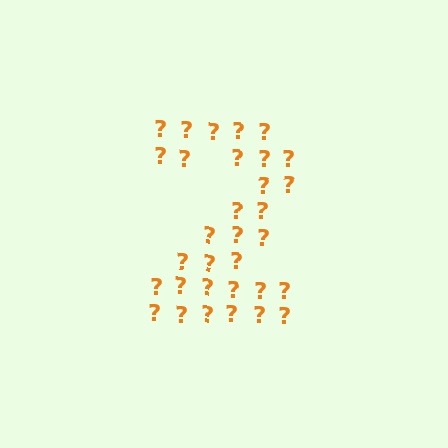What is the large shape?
The large shape is the digit 2.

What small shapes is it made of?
It is made of small question marks.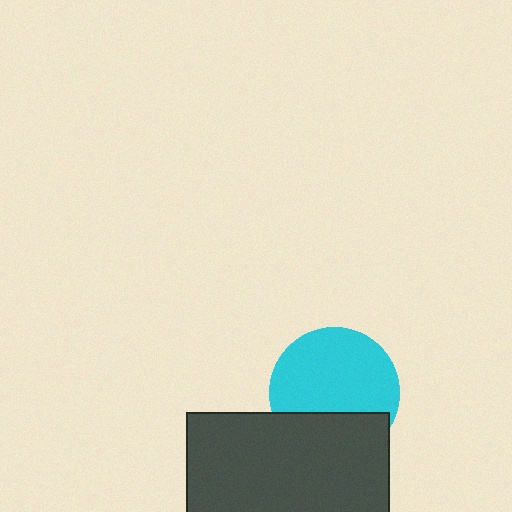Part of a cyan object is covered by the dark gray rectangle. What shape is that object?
It is a circle.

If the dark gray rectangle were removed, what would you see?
You would see the complete cyan circle.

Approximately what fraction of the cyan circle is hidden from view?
Roughly 32% of the cyan circle is hidden behind the dark gray rectangle.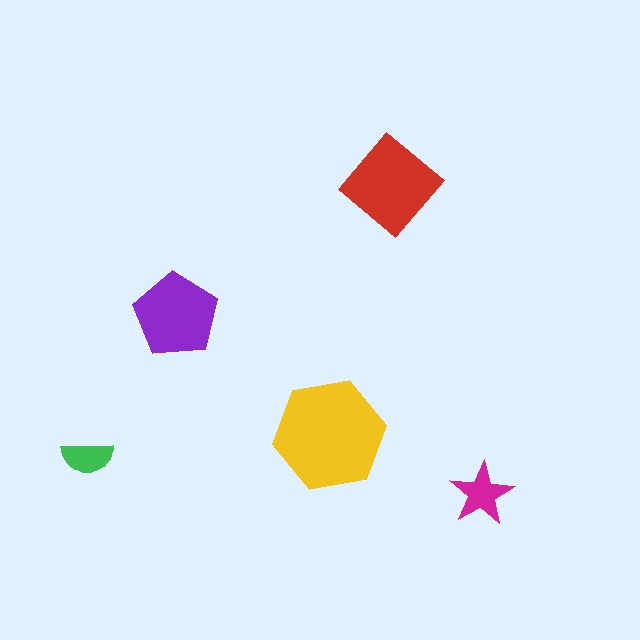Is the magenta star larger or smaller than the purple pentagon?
Smaller.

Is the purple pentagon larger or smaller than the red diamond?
Smaller.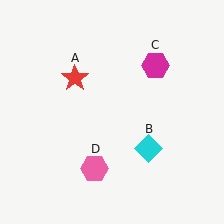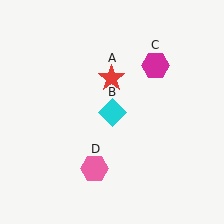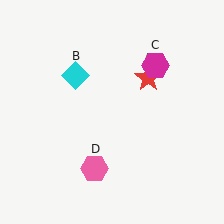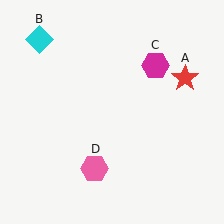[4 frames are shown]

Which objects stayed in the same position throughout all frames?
Magenta hexagon (object C) and pink hexagon (object D) remained stationary.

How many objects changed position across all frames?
2 objects changed position: red star (object A), cyan diamond (object B).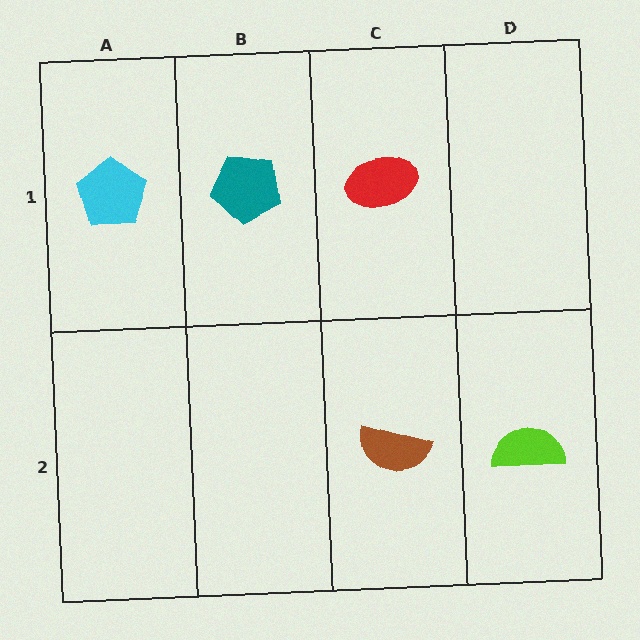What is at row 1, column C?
A red ellipse.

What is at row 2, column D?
A lime semicircle.